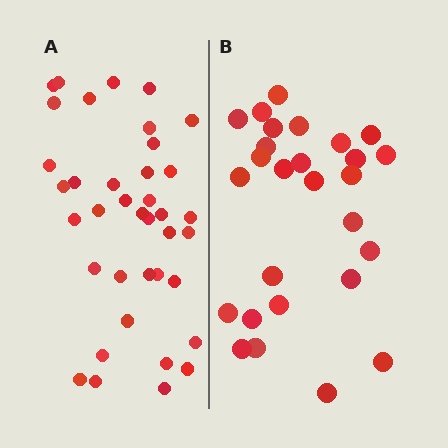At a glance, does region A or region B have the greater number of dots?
Region A (the left region) has more dots.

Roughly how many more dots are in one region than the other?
Region A has roughly 12 or so more dots than region B.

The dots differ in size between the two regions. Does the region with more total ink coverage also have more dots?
No. Region B has more total ink coverage because its dots are larger, but region A actually contains more individual dots. Total area can be misleading — the number of items is what matters here.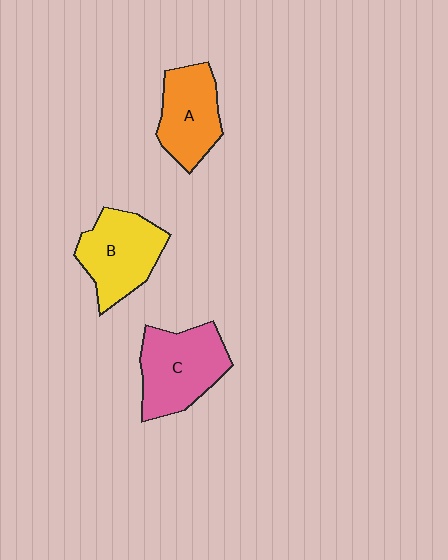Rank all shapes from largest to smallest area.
From largest to smallest: C (pink), B (yellow), A (orange).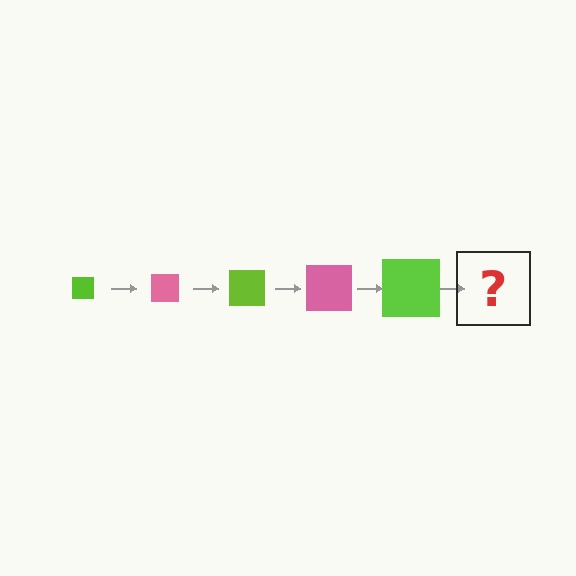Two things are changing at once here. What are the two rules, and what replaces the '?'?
The two rules are that the square grows larger each step and the color cycles through lime and pink. The '?' should be a pink square, larger than the previous one.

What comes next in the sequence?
The next element should be a pink square, larger than the previous one.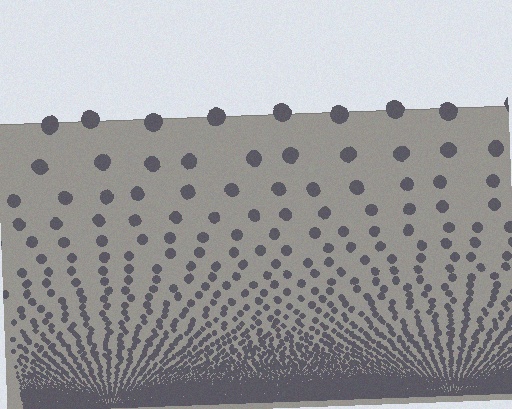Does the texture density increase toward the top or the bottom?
Density increases toward the bottom.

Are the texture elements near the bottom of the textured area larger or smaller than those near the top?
Smaller. The gradient is inverted — elements near the bottom are smaller and denser.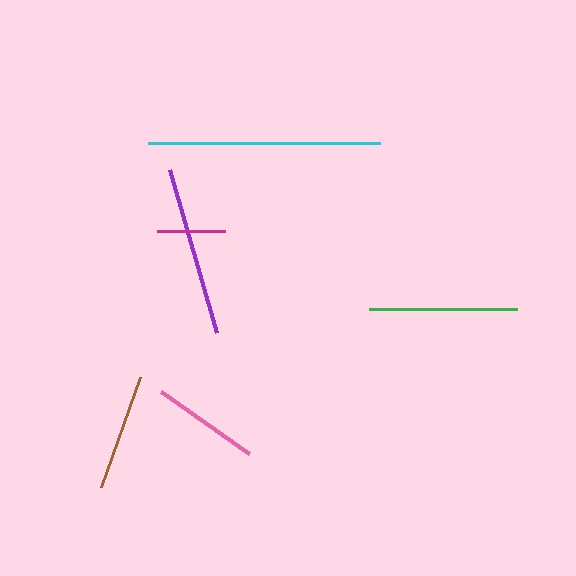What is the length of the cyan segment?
The cyan segment is approximately 232 pixels long.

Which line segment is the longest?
The cyan line is the longest at approximately 232 pixels.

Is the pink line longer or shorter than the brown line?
The brown line is longer than the pink line.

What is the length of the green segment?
The green segment is approximately 148 pixels long.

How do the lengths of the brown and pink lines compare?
The brown and pink lines are approximately the same length.